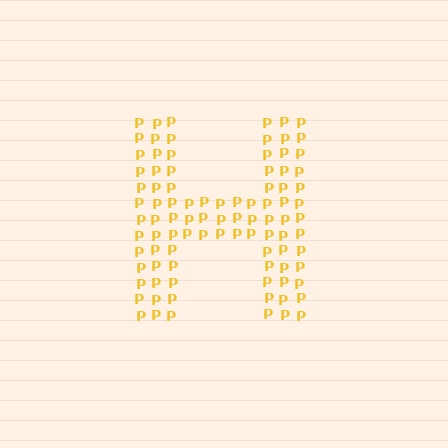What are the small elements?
The small elements are letter P's.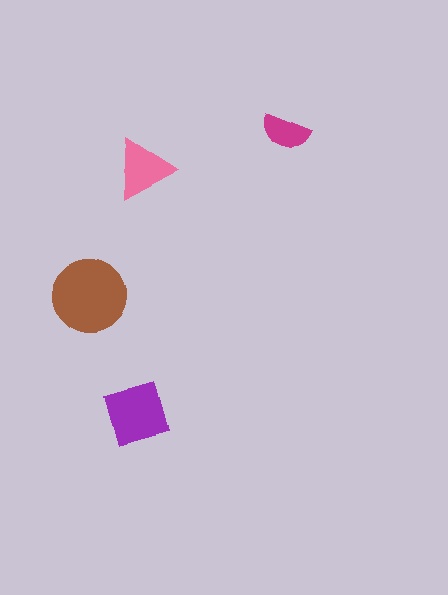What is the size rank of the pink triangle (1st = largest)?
3rd.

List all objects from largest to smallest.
The brown circle, the purple square, the pink triangle, the magenta semicircle.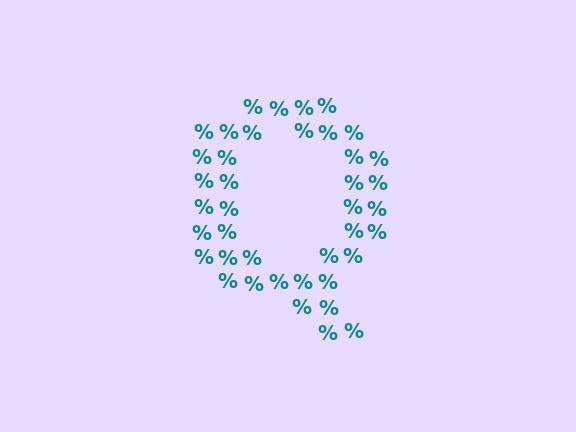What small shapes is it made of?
It is made of small percent signs.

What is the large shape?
The large shape is the letter Q.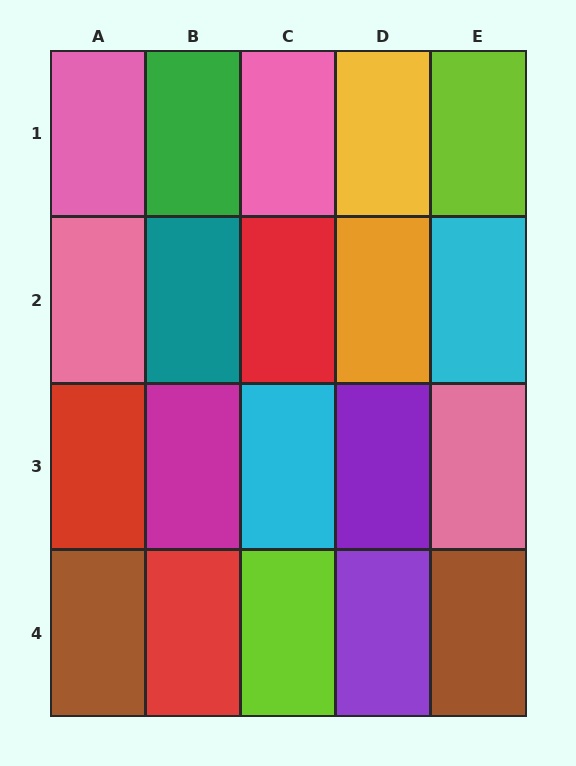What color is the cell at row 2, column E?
Cyan.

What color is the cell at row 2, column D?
Orange.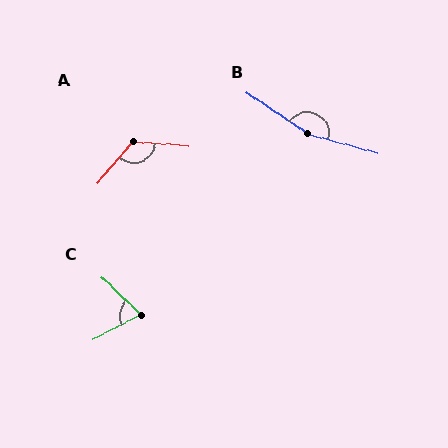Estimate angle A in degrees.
Approximately 126 degrees.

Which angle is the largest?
B, at approximately 161 degrees.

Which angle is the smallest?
C, at approximately 70 degrees.